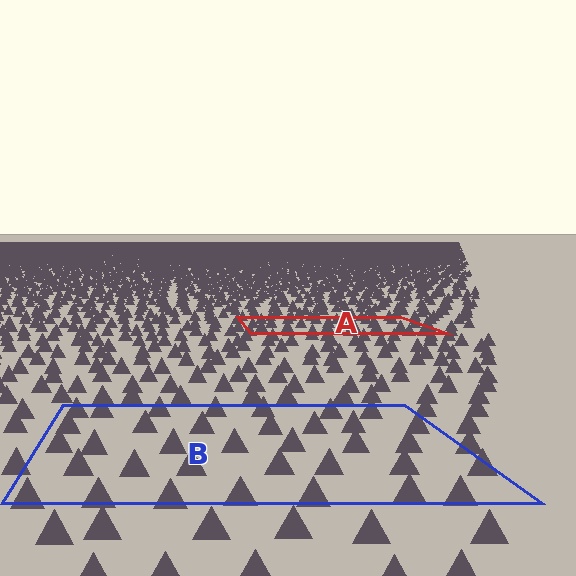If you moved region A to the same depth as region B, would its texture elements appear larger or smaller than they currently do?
They would appear larger. At a closer depth, the same texture elements are projected at a bigger on-screen size.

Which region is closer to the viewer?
Region B is closer. The texture elements there are larger and more spread out.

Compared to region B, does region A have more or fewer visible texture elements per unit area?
Region A has more texture elements per unit area — they are packed more densely because it is farther away.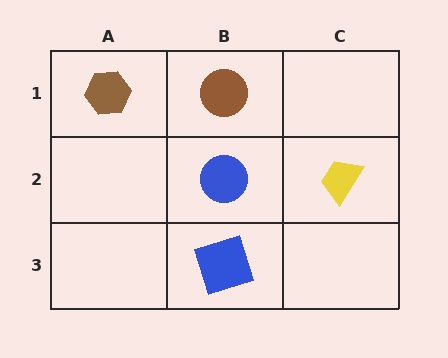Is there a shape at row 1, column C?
No, that cell is empty.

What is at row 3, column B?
A blue square.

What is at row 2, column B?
A blue circle.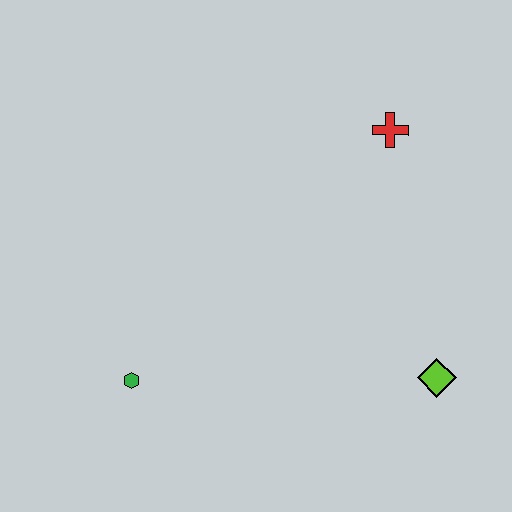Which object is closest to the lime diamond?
The red cross is closest to the lime diamond.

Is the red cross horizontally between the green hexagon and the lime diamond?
Yes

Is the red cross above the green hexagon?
Yes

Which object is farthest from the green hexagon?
The red cross is farthest from the green hexagon.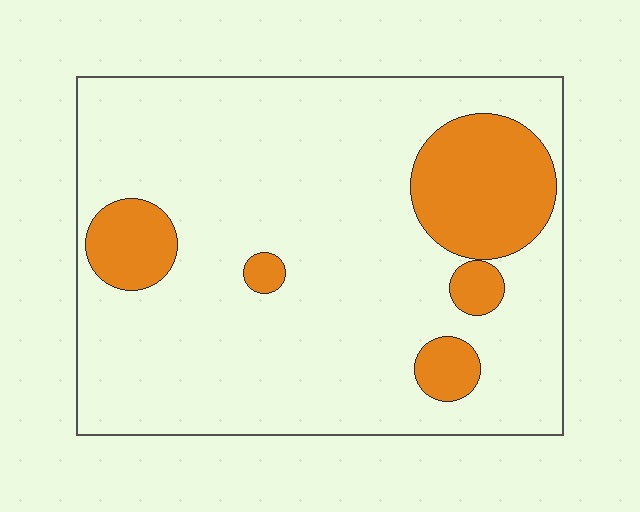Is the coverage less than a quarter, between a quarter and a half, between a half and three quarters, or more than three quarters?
Less than a quarter.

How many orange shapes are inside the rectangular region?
5.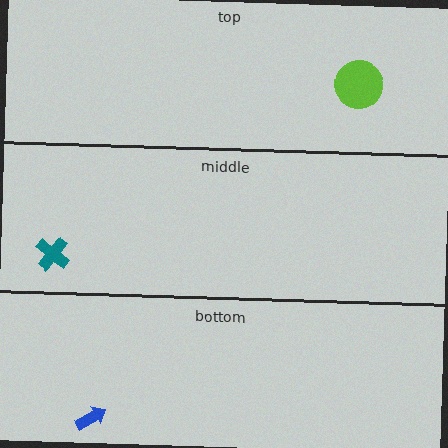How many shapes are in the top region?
1.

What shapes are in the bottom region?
The blue arrow.